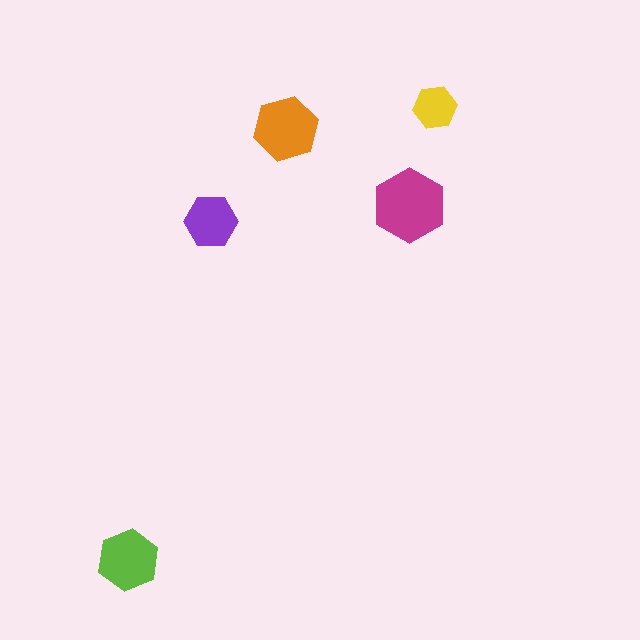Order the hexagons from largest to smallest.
the magenta one, the orange one, the lime one, the purple one, the yellow one.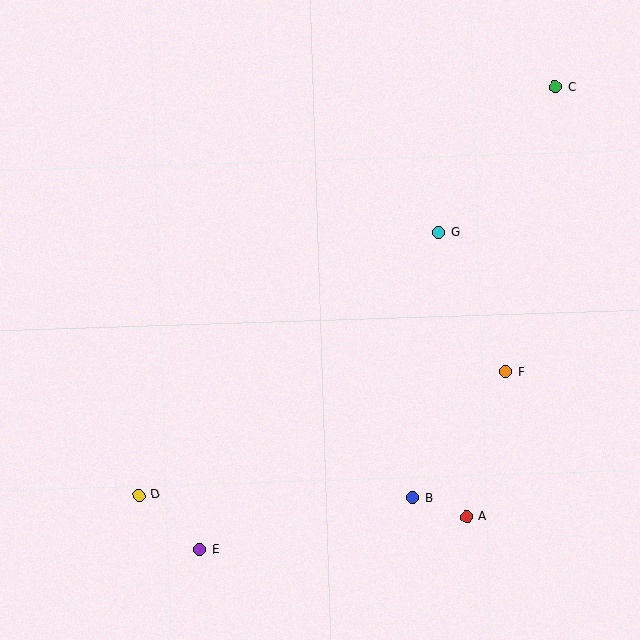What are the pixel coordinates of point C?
Point C is at (555, 87).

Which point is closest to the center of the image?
Point G at (439, 232) is closest to the center.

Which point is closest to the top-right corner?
Point C is closest to the top-right corner.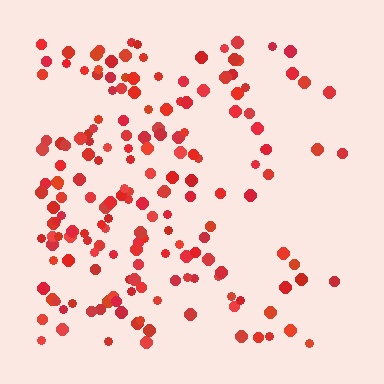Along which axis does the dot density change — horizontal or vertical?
Horizontal.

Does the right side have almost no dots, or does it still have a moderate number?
Still a moderate number, just noticeably fewer than the left.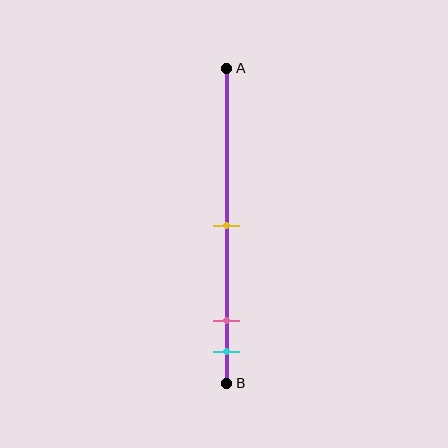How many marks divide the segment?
There are 3 marks dividing the segment.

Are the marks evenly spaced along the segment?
No, the marks are not evenly spaced.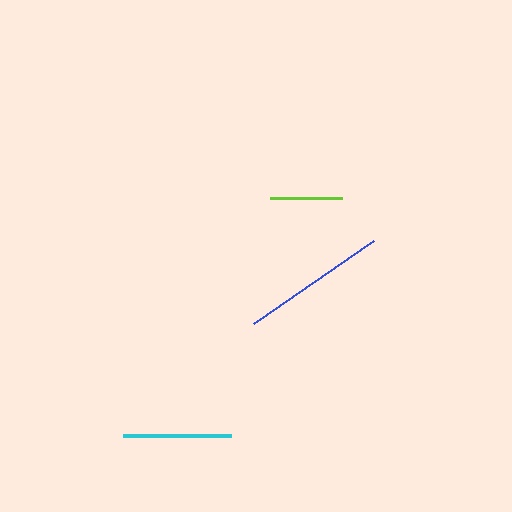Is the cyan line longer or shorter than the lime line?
The cyan line is longer than the lime line.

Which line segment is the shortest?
The lime line is the shortest at approximately 72 pixels.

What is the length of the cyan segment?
The cyan segment is approximately 108 pixels long.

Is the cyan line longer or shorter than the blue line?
The blue line is longer than the cyan line.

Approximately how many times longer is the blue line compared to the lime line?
The blue line is approximately 2.0 times the length of the lime line.